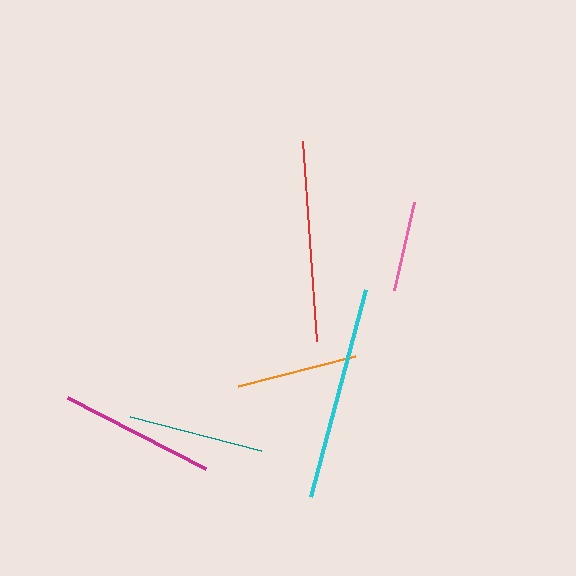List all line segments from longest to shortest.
From longest to shortest: cyan, red, magenta, teal, orange, pink.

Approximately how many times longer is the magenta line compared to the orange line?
The magenta line is approximately 1.3 times the length of the orange line.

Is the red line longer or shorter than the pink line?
The red line is longer than the pink line.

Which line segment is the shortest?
The pink line is the shortest at approximately 90 pixels.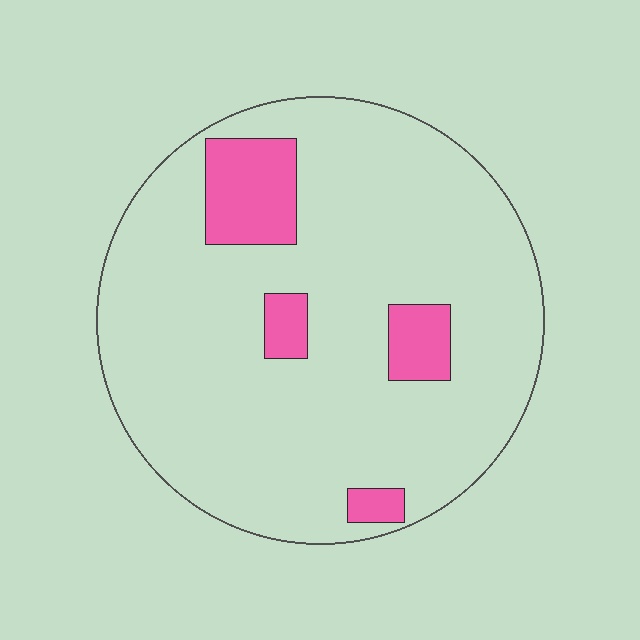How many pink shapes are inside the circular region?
4.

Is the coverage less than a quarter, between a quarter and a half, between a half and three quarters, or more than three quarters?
Less than a quarter.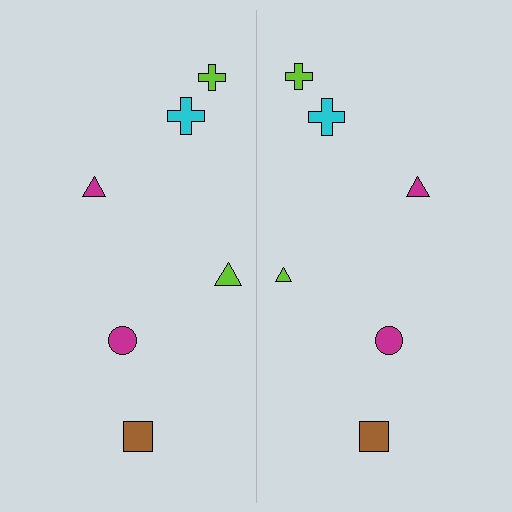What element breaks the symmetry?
The lime triangle on the right side has a different size than its mirror counterpart.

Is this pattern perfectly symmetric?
No, the pattern is not perfectly symmetric. The lime triangle on the right side has a different size than its mirror counterpart.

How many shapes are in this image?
There are 12 shapes in this image.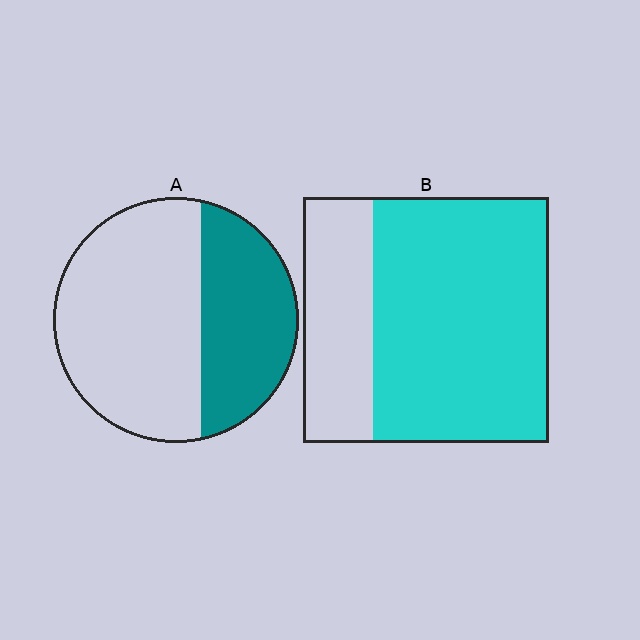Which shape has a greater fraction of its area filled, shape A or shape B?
Shape B.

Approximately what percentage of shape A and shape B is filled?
A is approximately 35% and B is approximately 70%.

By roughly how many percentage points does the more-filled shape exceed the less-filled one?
By roughly 35 percentage points (B over A).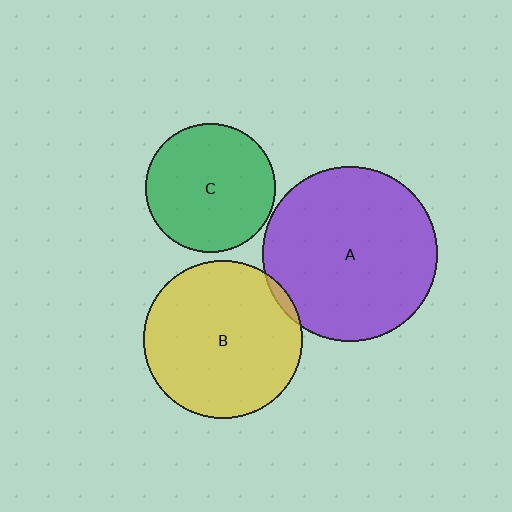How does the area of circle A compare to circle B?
Approximately 1.2 times.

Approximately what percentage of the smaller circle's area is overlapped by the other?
Approximately 5%.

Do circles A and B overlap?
Yes.